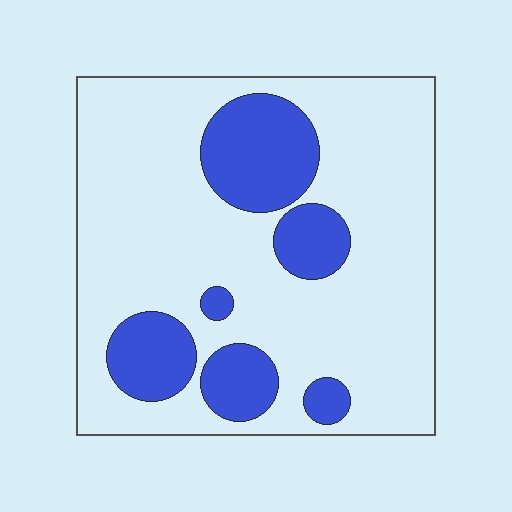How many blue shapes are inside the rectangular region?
6.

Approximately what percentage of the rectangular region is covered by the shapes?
Approximately 25%.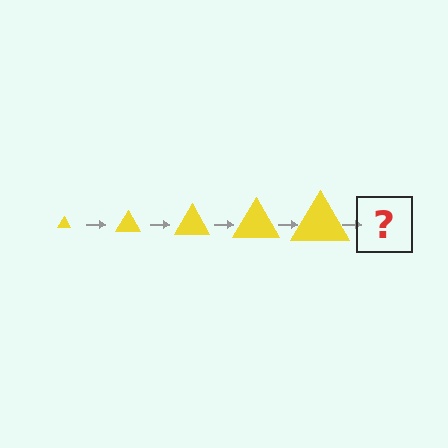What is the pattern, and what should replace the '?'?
The pattern is that the triangle gets progressively larger each step. The '?' should be a yellow triangle, larger than the previous one.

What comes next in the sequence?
The next element should be a yellow triangle, larger than the previous one.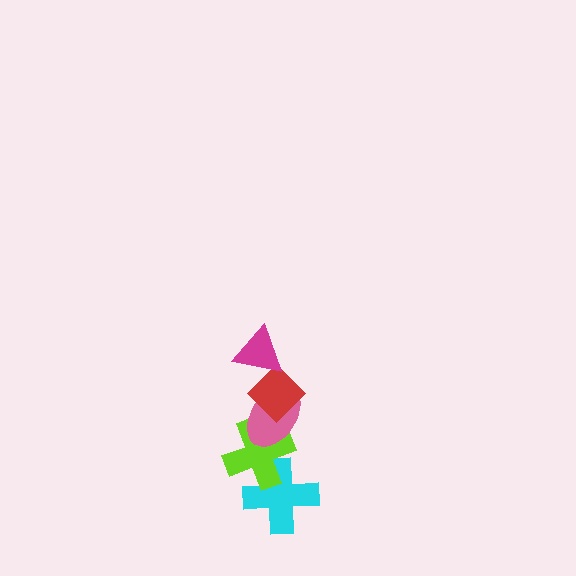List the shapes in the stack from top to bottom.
From top to bottom: the magenta triangle, the red diamond, the pink ellipse, the lime cross, the cyan cross.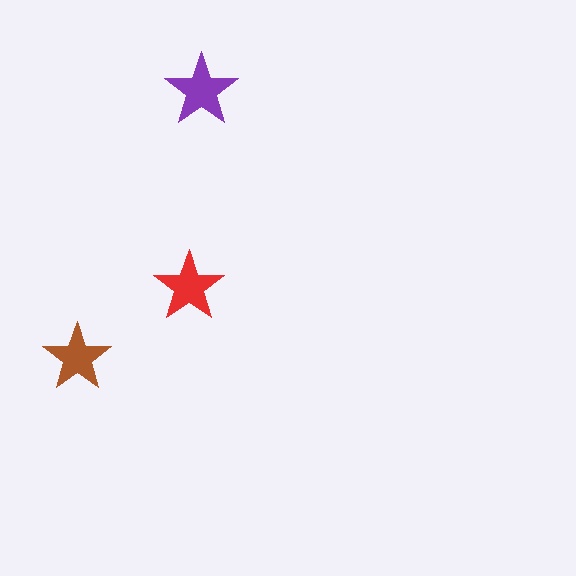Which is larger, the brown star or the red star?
The red one.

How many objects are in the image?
There are 3 objects in the image.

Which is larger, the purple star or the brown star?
The purple one.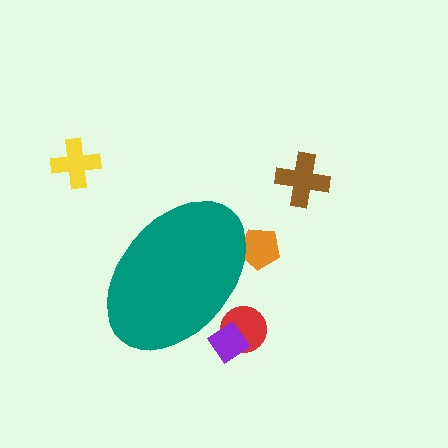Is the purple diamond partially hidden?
Yes, the purple diamond is partially hidden behind the teal ellipse.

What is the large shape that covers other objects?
A teal ellipse.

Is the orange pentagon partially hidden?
Yes, the orange pentagon is partially hidden behind the teal ellipse.